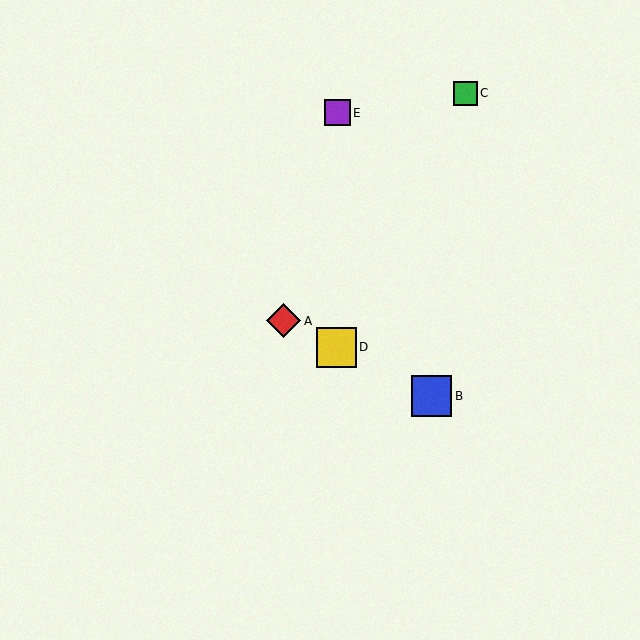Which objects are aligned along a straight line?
Objects A, B, D are aligned along a straight line.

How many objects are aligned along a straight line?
3 objects (A, B, D) are aligned along a straight line.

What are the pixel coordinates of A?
Object A is at (284, 321).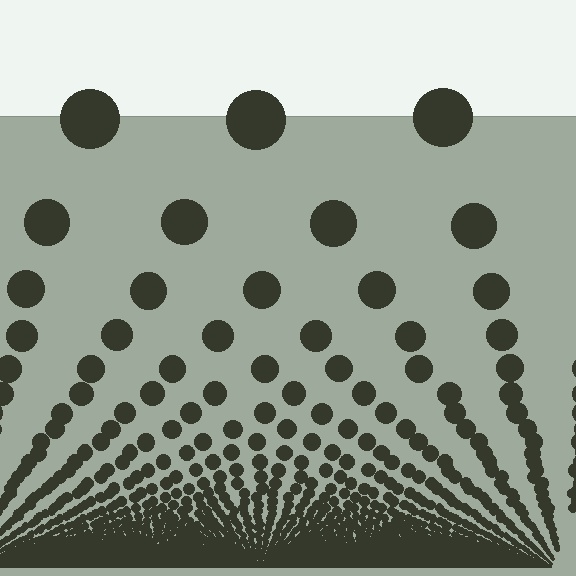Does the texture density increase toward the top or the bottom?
Density increases toward the bottom.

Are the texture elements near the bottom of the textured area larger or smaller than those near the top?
Smaller. The gradient is inverted — elements near the bottom are smaller and denser.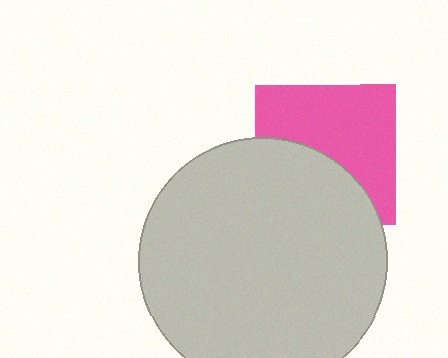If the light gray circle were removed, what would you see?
You would see the complete pink square.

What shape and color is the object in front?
The object in front is a light gray circle.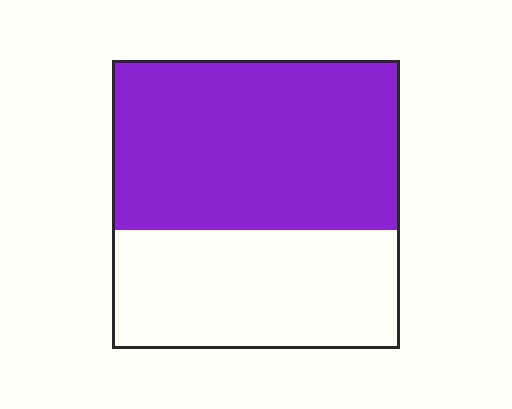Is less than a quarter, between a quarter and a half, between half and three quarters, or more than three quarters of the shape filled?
Between half and three quarters.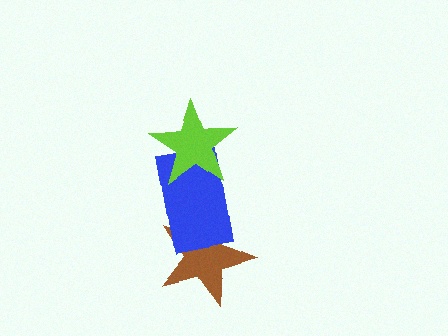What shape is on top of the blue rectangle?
The lime star is on top of the blue rectangle.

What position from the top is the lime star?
The lime star is 1st from the top.